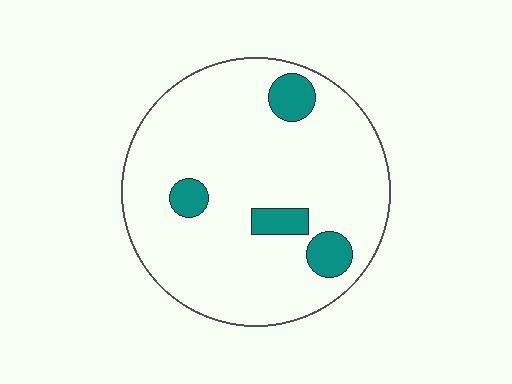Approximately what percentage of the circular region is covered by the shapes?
Approximately 10%.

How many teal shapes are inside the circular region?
4.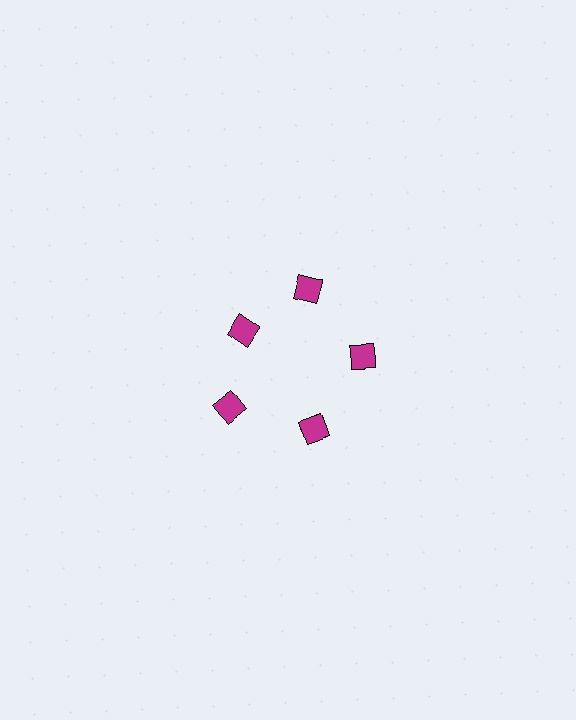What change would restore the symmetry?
The symmetry would be restored by moving it outward, back onto the ring so that all 5 squares sit at equal angles and equal distance from the center.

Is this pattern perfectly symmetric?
No. The 5 magenta squares are arranged in a ring, but one element near the 10 o'clock position is pulled inward toward the center, breaking the 5-fold rotational symmetry.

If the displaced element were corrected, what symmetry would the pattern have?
It would have 5-fold rotational symmetry — the pattern would map onto itself every 72 degrees.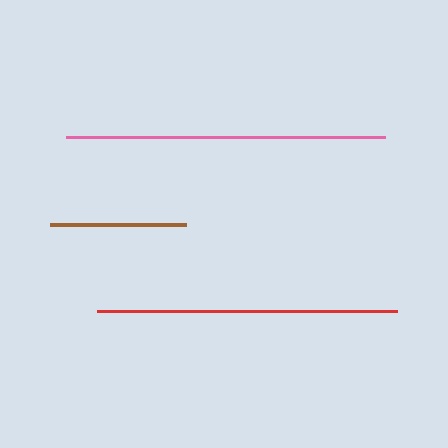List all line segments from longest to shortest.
From longest to shortest: pink, red, brown.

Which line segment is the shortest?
The brown line is the shortest at approximately 136 pixels.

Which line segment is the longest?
The pink line is the longest at approximately 318 pixels.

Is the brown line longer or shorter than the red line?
The red line is longer than the brown line.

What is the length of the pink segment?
The pink segment is approximately 318 pixels long.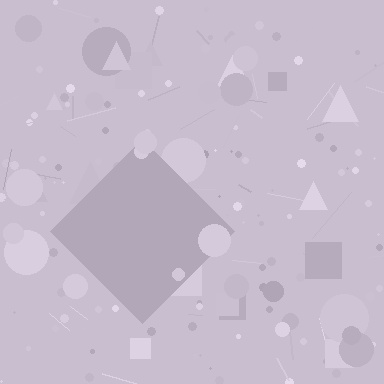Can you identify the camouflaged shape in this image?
The camouflaged shape is a diamond.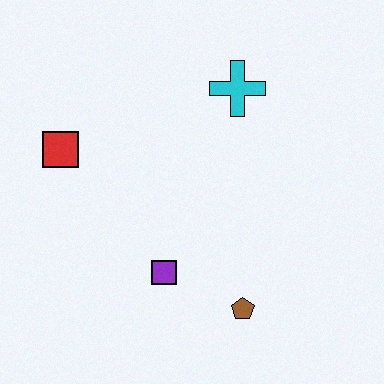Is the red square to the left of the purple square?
Yes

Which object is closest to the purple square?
The brown pentagon is closest to the purple square.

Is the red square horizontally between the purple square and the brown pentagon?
No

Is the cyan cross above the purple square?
Yes